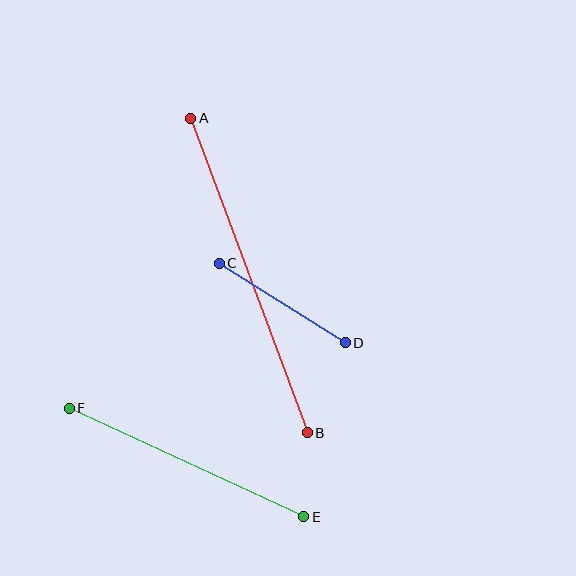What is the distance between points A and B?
The distance is approximately 336 pixels.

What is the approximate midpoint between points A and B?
The midpoint is at approximately (249, 276) pixels.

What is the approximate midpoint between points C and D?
The midpoint is at approximately (282, 303) pixels.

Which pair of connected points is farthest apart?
Points A and B are farthest apart.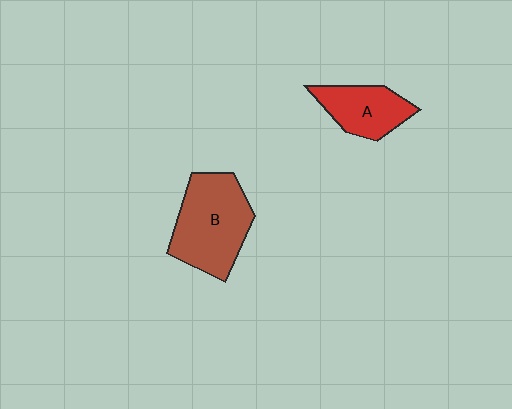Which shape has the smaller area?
Shape A (red).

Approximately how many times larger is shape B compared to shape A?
Approximately 1.6 times.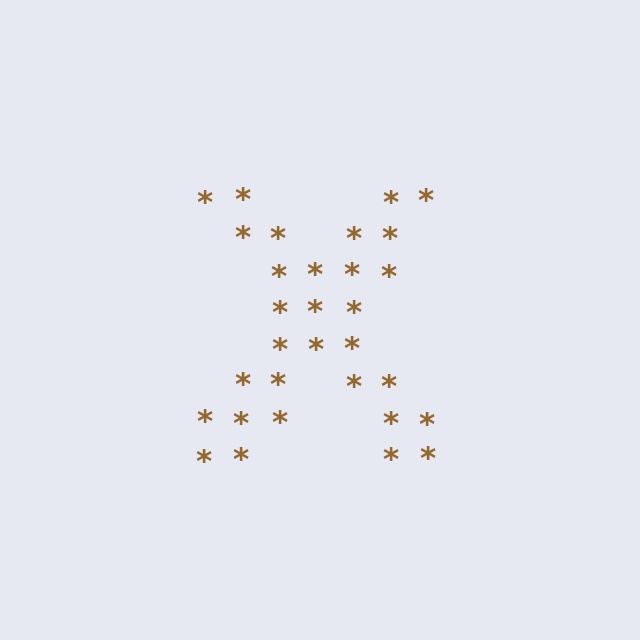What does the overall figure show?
The overall figure shows the letter X.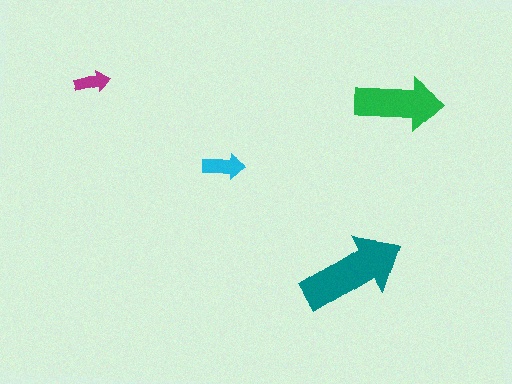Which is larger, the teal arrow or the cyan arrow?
The teal one.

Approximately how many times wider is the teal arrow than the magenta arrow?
About 3 times wider.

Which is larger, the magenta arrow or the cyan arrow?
The cyan one.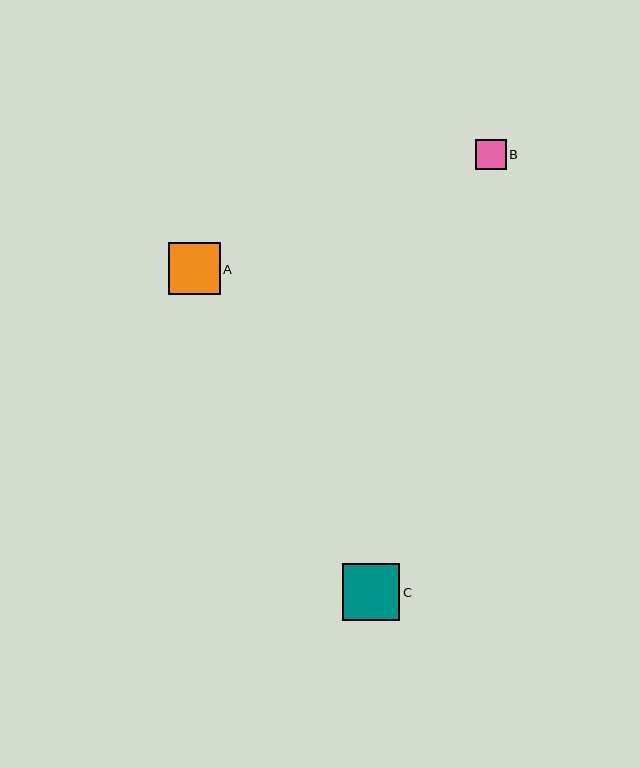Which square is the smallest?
Square B is the smallest with a size of approximately 31 pixels.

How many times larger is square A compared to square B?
Square A is approximately 1.7 times the size of square B.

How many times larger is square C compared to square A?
Square C is approximately 1.1 times the size of square A.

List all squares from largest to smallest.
From largest to smallest: C, A, B.